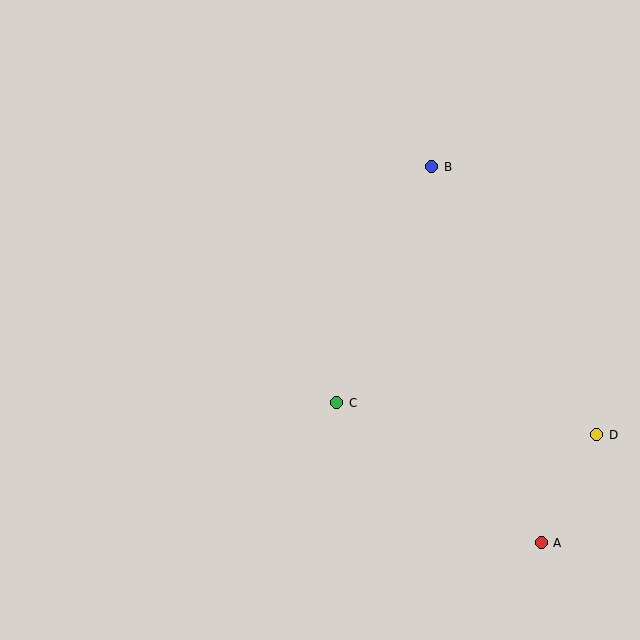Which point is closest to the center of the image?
Point C at (337, 403) is closest to the center.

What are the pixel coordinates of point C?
Point C is at (337, 403).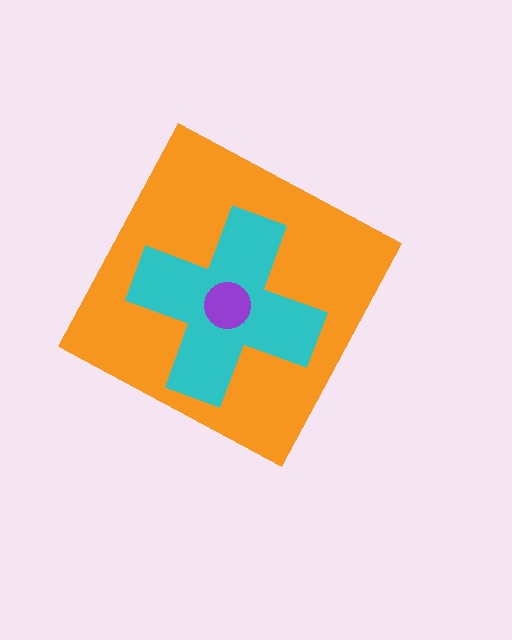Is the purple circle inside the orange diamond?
Yes.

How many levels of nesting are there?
3.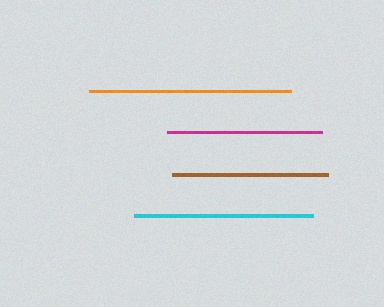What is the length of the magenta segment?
The magenta segment is approximately 154 pixels long.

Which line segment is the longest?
The orange line is the longest at approximately 203 pixels.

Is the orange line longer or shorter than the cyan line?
The orange line is longer than the cyan line.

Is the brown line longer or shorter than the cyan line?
The cyan line is longer than the brown line.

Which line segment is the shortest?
The magenta line is the shortest at approximately 154 pixels.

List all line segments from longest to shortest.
From longest to shortest: orange, cyan, brown, magenta.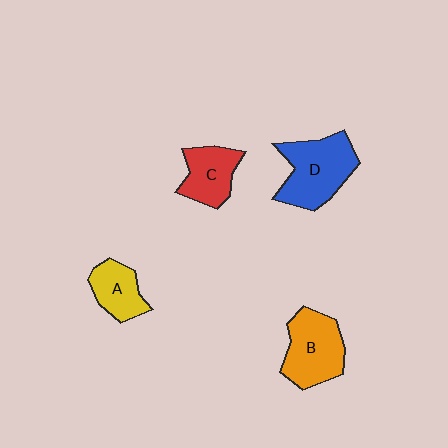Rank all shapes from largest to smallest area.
From largest to smallest: D (blue), B (orange), C (red), A (yellow).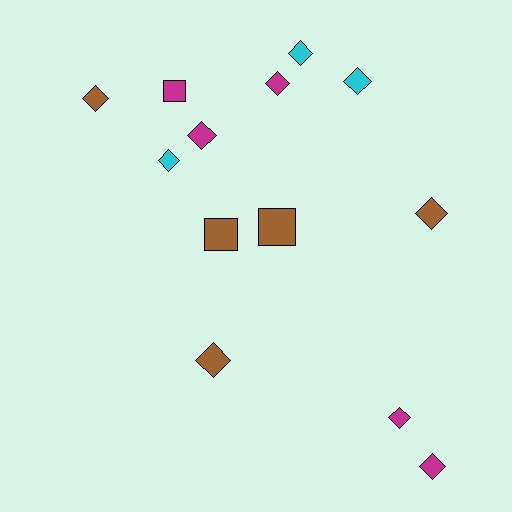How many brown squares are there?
There are 2 brown squares.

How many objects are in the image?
There are 13 objects.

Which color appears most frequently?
Brown, with 5 objects.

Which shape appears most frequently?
Diamond, with 10 objects.